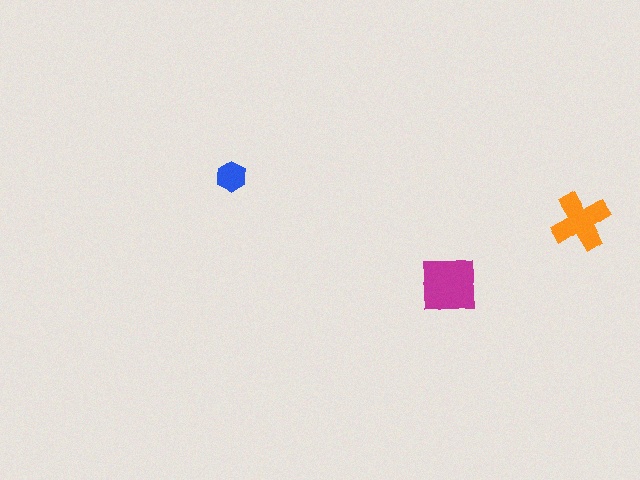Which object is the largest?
The magenta square.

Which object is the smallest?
The blue hexagon.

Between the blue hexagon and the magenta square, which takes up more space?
The magenta square.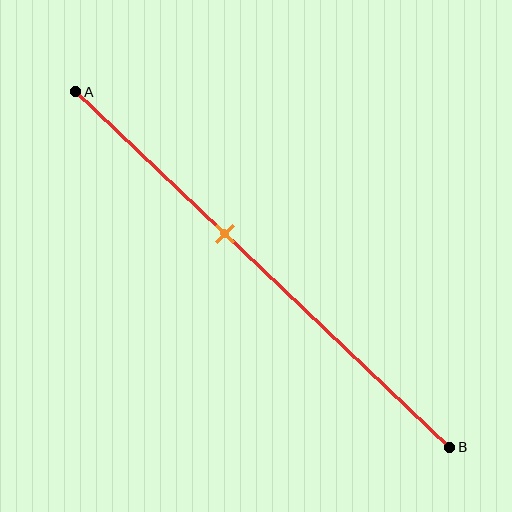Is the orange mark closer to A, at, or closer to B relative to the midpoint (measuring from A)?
The orange mark is closer to point A than the midpoint of segment AB.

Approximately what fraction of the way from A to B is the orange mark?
The orange mark is approximately 40% of the way from A to B.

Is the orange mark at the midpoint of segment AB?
No, the mark is at about 40% from A, not at the 50% midpoint.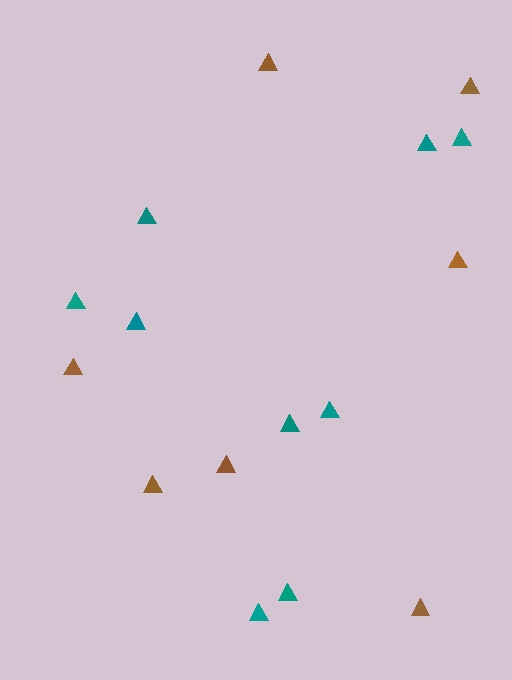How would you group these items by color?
There are 2 groups: one group of brown triangles (7) and one group of teal triangles (9).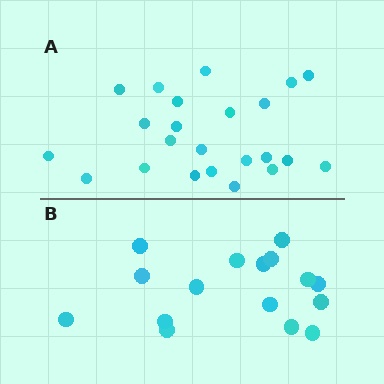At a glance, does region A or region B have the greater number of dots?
Region A (the top region) has more dots.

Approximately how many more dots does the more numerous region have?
Region A has roughly 8 or so more dots than region B.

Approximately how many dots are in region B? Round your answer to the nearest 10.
About 20 dots. (The exact count is 16, which rounds to 20.)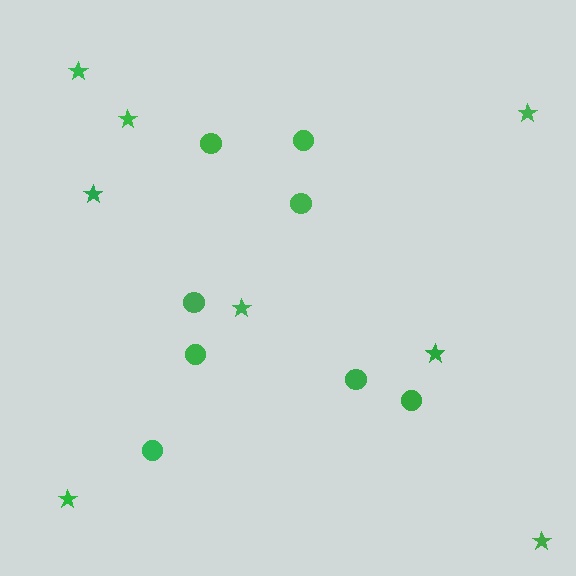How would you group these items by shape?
There are 2 groups: one group of circles (8) and one group of stars (8).